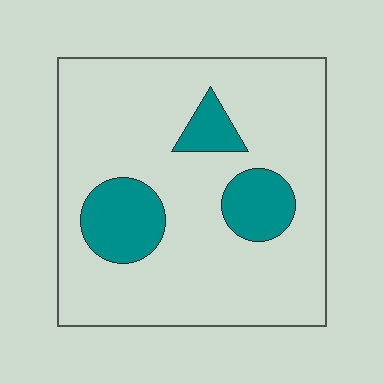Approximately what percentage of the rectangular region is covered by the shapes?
Approximately 20%.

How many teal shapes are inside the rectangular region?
3.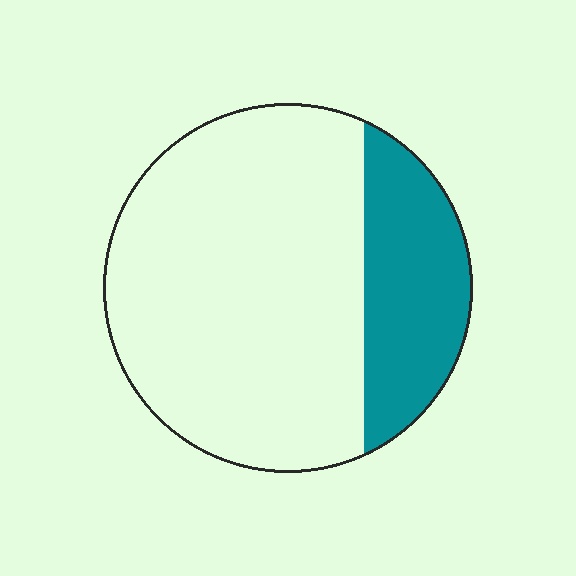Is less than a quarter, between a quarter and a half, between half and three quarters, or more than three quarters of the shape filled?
Less than a quarter.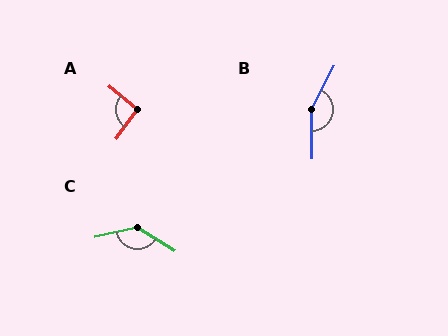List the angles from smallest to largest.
A (94°), C (135°), B (152°).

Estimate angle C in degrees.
Approximately 135 degrees.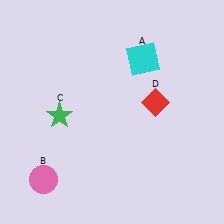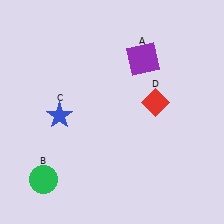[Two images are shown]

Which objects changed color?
A changed from cyan to purple. B changed from pink to green. C changed from green to blue.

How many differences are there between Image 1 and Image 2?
There are 3 differences between the two images.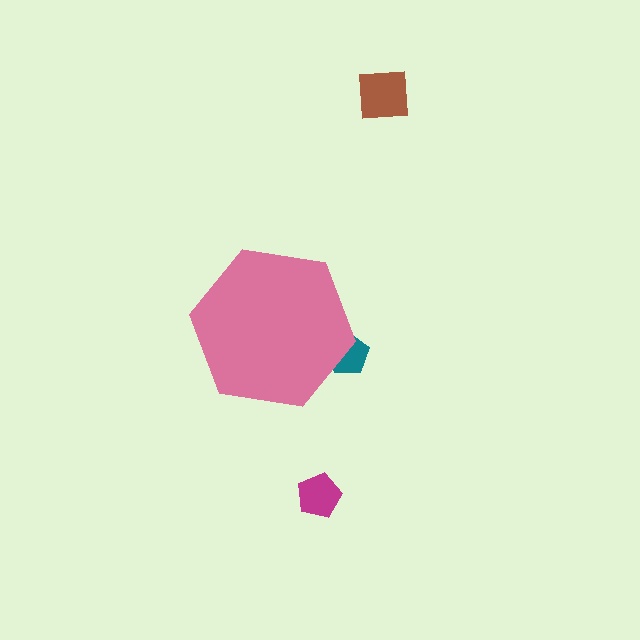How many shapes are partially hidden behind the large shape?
1 shape is partially hidden.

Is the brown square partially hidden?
No, the brown square is fully visible.